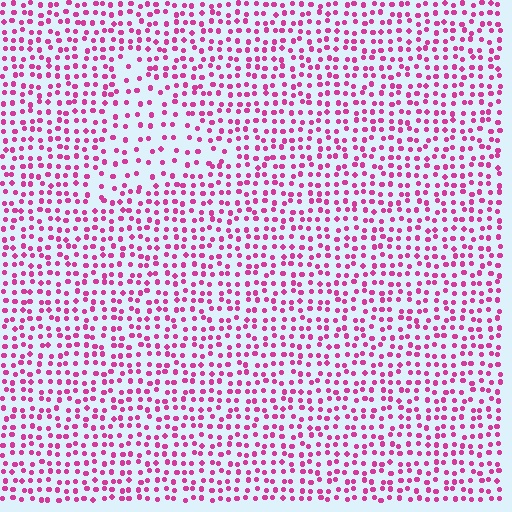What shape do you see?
I see a triangle.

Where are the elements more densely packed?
The elements are more densely packed outside the triangle boundary.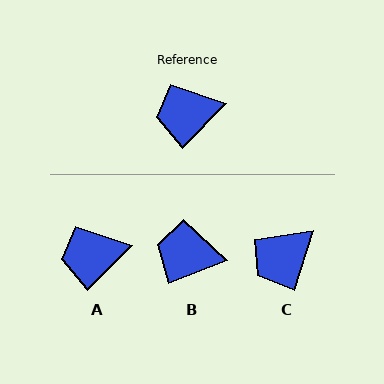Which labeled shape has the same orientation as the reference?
A.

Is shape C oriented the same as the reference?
No, it is off by about 27 degrees.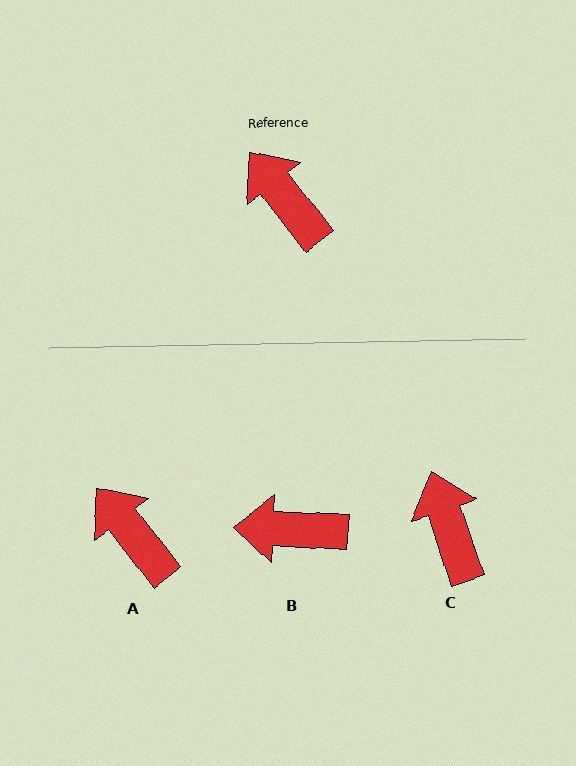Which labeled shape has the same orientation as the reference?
A.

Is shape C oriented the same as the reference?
No, it is off by about 20 degrees.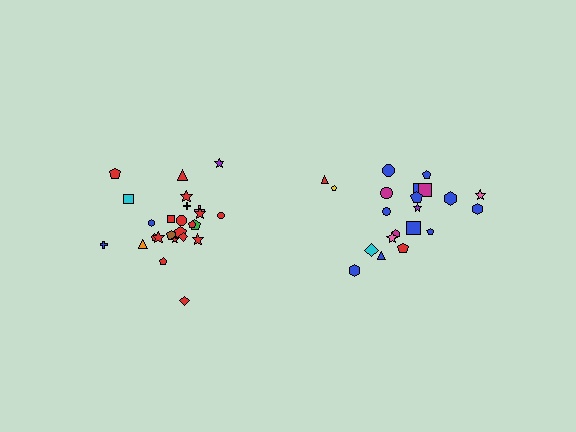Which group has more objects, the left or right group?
The left group.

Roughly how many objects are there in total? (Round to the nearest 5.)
Roughly 45 objects in total.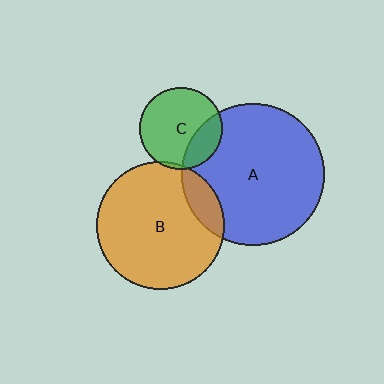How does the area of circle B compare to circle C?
Approximately 2.4 times.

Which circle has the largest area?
Circle A (blue).